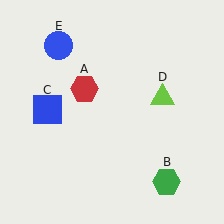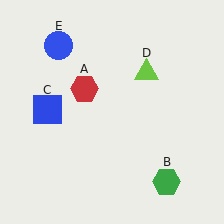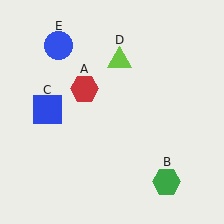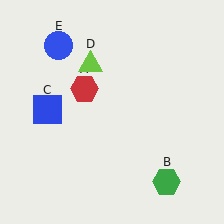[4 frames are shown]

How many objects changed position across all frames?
1 object changed position: lime triangle (object D).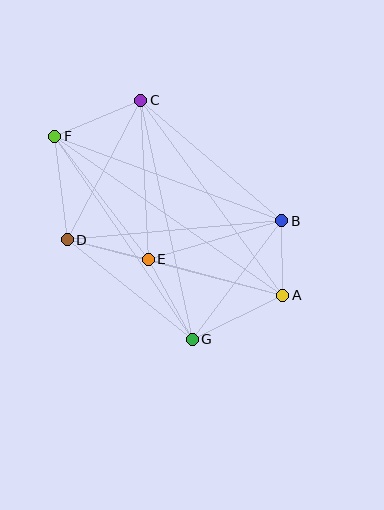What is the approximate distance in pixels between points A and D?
The distance between A and D is approximately 223 pixels.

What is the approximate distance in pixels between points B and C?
The distance between B and C is approximately 185 pixels.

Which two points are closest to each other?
Points A and B are closest to each other.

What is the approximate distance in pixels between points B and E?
The distance between B and E is approximately 139 pixels.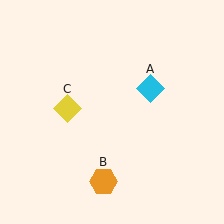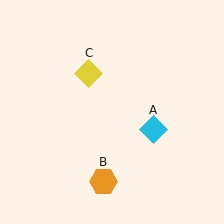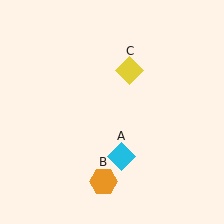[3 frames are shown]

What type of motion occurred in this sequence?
The cyan diamond (object A), yellow diamond (object C) rotated clockwise around the center of the scene.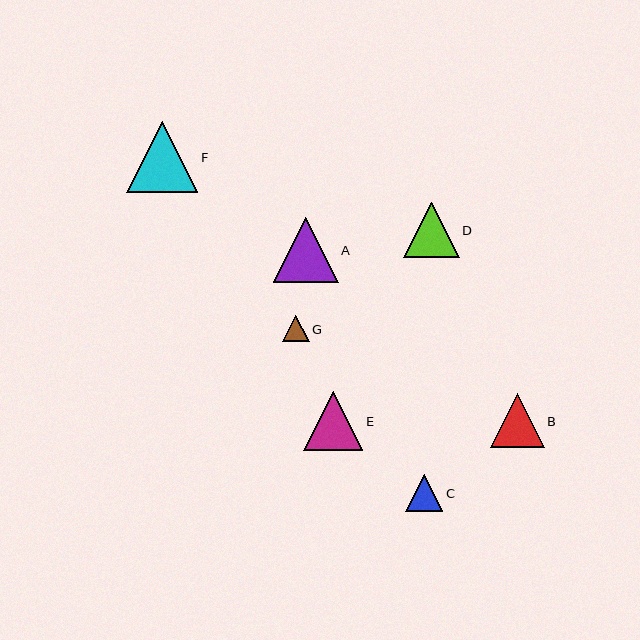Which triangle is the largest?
Triangle F is the largest with a size of approximately 71 pixels.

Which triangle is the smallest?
Triangle G is the smallest with a size of approximately 26 pixels.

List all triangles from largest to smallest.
From largest to smallest: F, A, E, D, B, C, G.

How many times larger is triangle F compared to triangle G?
Triangle F is approximately 2.7 times the size of triangle G.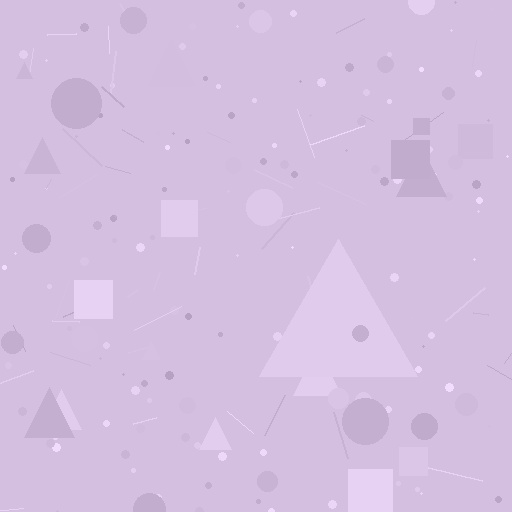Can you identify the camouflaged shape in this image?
The camouflaged shape is a triangle.